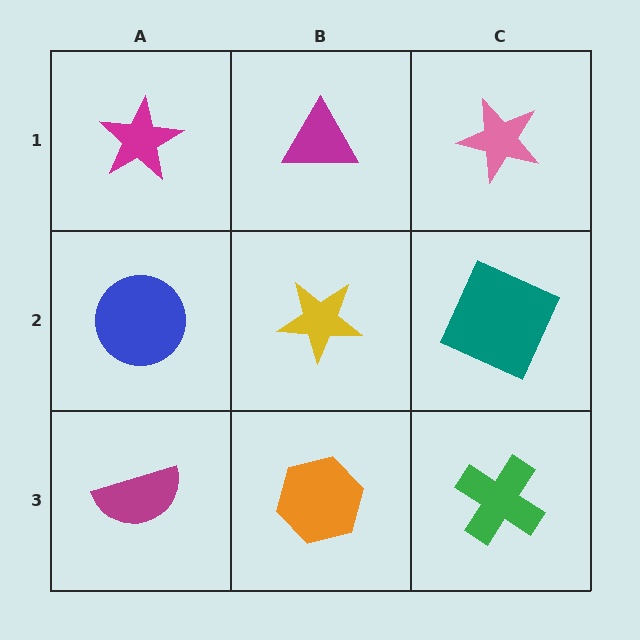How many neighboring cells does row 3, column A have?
2.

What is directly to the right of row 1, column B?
A pink star.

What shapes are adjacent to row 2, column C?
A pink star (row 1, column C), a green cross (row 3, column C), a yellow star (row 2, column B).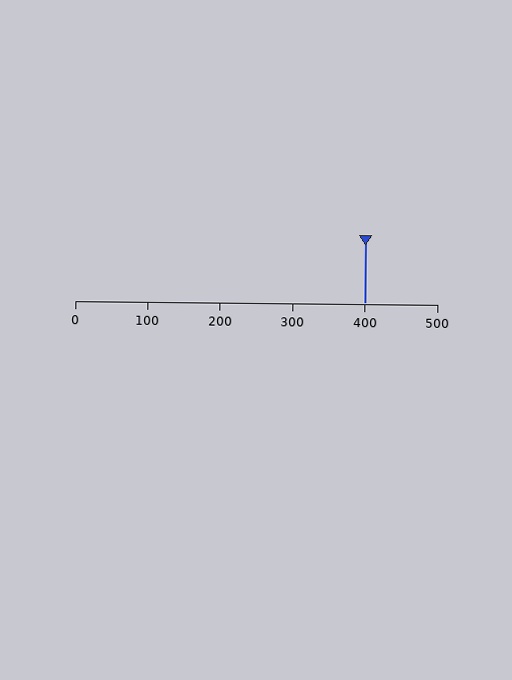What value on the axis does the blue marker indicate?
The marker indicates approximately 400.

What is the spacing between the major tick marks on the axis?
The major ticks are spaced 100 apart.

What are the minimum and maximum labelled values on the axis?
The axis runs from 0 to 500.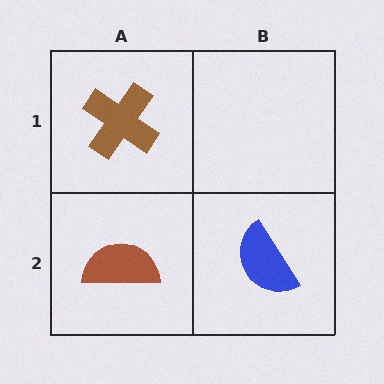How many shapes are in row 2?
2 shapes.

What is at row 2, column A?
A brown semicircle.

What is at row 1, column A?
A brown cross.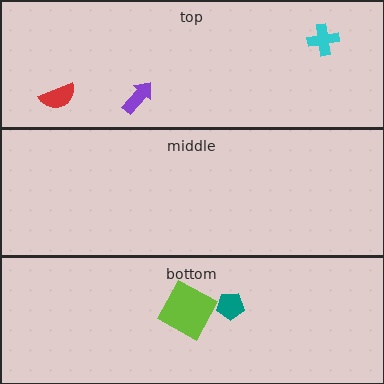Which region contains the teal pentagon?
The bottom region.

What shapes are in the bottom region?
The lime square, the teal pentagon.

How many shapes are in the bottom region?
2.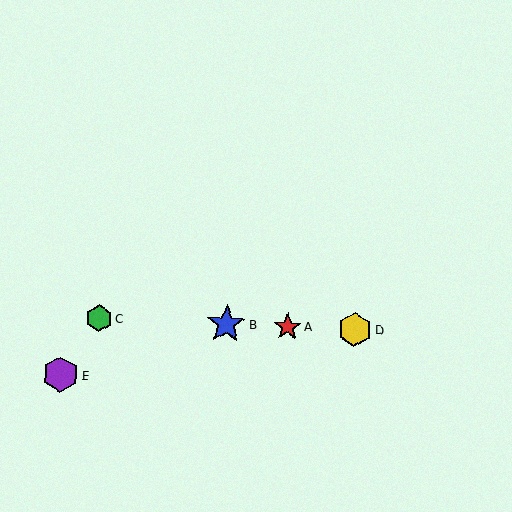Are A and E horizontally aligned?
No, A is at y≈327 and E is at y≈375.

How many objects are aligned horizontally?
4 objects (A, B, C, D) are aligned horizontally.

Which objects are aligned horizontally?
Objects A, B, C, D are aligned horizontally.